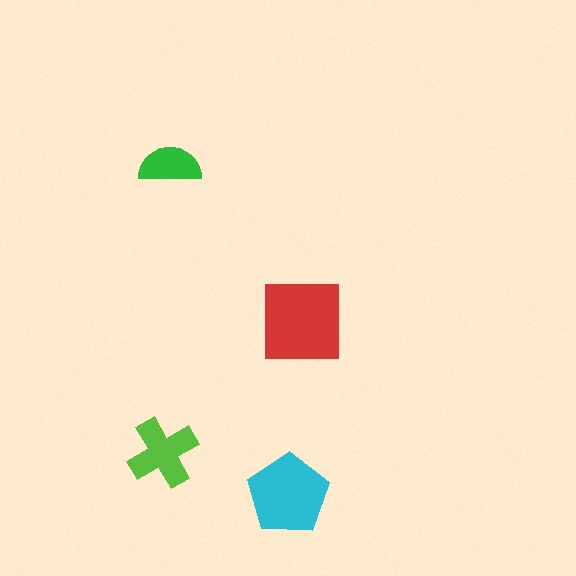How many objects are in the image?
There are 4 objects in the image.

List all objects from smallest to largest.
The green semicircle, the lime cross, the cyan pentagon, the red square.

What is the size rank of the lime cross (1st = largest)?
3rd.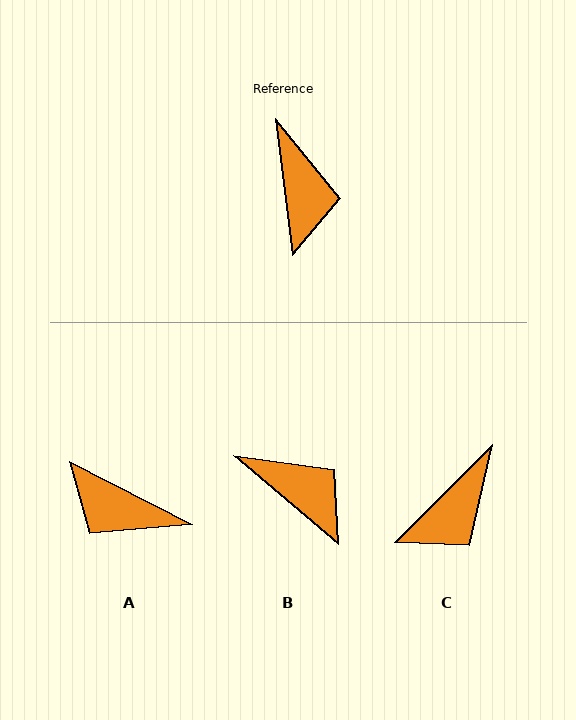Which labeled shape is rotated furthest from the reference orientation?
A, about 124 degrees away.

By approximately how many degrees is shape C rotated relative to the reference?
Approximately 52 degrees clockwise.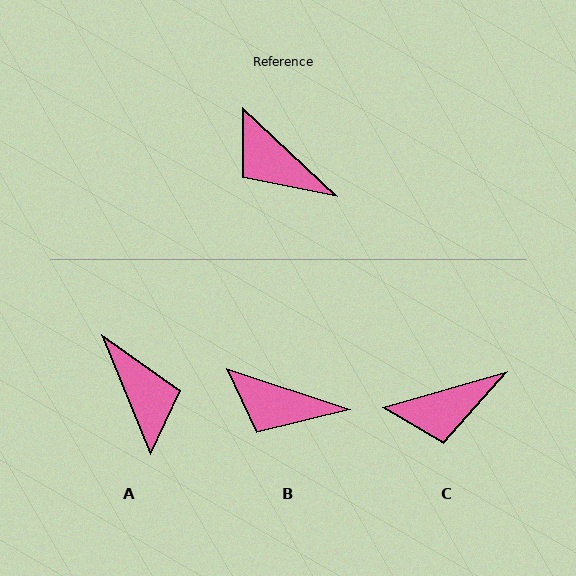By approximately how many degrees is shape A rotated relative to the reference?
Approximately 155 degrees counter-clockwise.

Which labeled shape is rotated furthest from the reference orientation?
A, about 155 degrees away.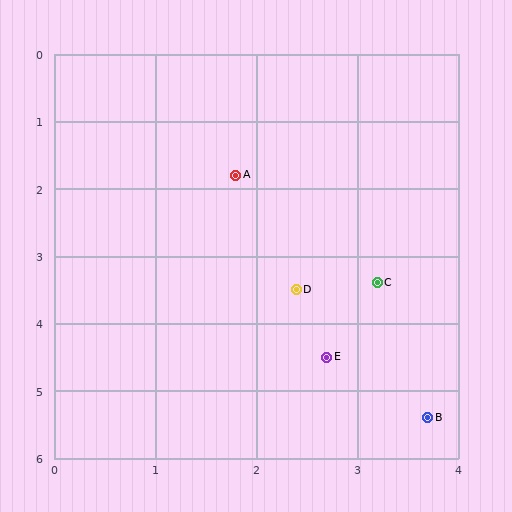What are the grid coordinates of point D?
Point D is at approximately (2.4, 3.5).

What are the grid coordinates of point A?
Point A is at approximately (1.8, 1.8).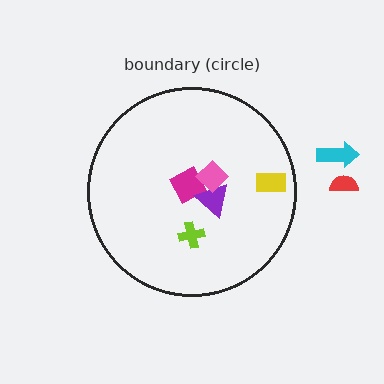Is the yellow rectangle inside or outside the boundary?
Inside.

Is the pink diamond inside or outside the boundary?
Inside.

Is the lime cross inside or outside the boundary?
Inside.